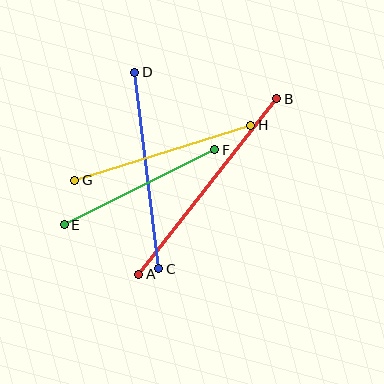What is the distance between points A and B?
The distance is approximately 223 pixels.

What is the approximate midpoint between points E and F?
The midpoint is at approximately (140, 187) pixels.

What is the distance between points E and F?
The distance is approximately 168 pixels.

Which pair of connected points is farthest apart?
Points A and B are farthest apart.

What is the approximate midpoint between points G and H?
The midpoint is at approximately (163, 153) pixels.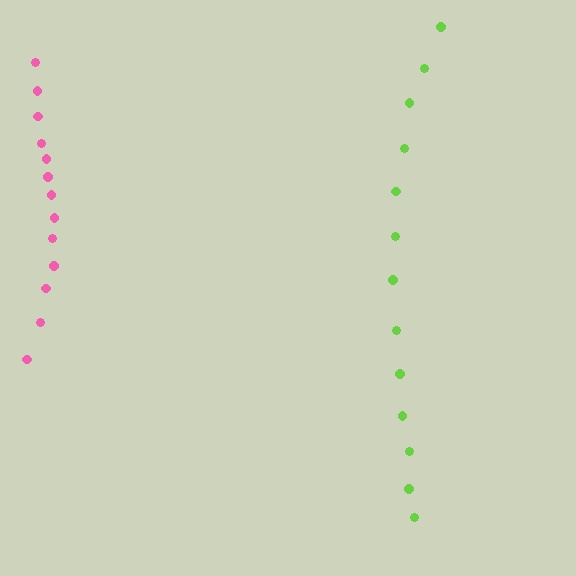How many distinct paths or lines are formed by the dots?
There are 2 distinct paths.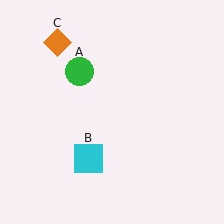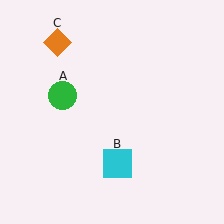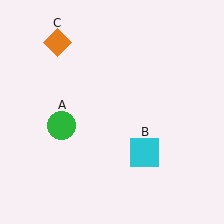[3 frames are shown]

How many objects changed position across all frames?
2 objects changed position: green circle (object A), cyan square (object B).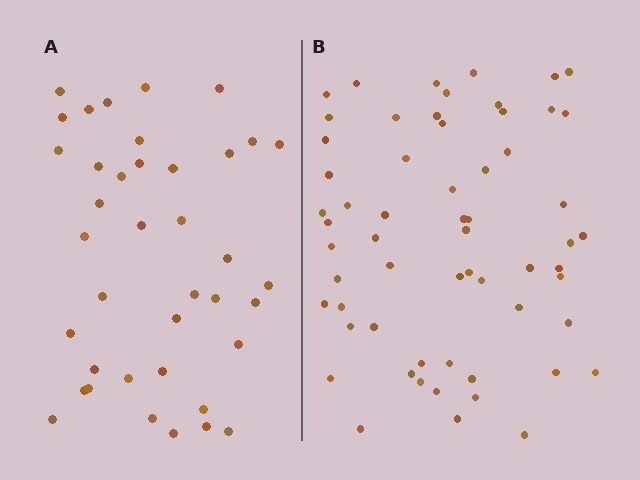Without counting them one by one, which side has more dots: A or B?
Region B (the right region) has more dots.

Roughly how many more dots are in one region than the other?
Region B has approximately 20 more dots than region A.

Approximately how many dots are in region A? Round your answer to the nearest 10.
About 40 dots. (The exact count is 39, which rounds to 40.)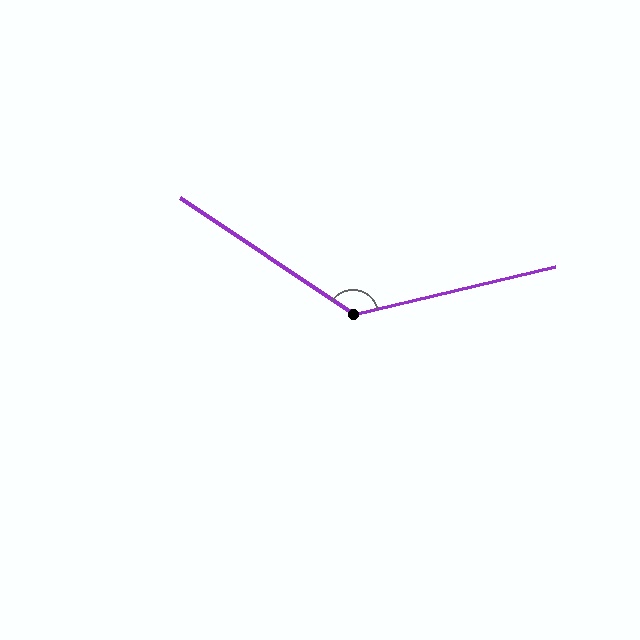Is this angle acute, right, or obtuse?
It is obtuse.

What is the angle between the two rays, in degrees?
Approximately 133 degrees.